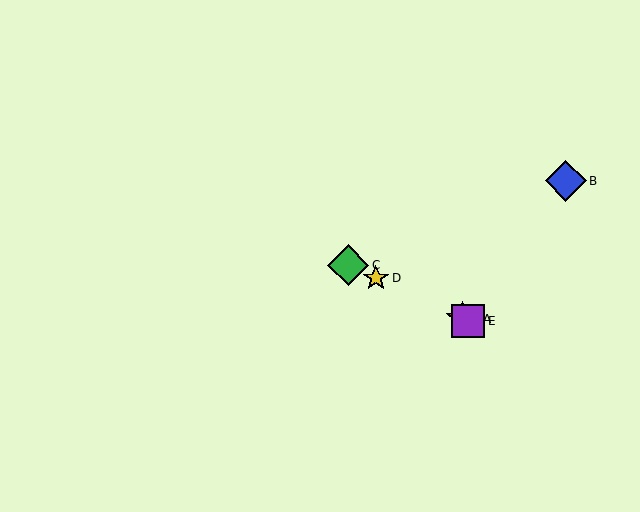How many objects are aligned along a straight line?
4 objects (A, C, D, E) are aligned along a straight line.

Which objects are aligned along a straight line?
Objects A, C, D, E are aligned along a straight line.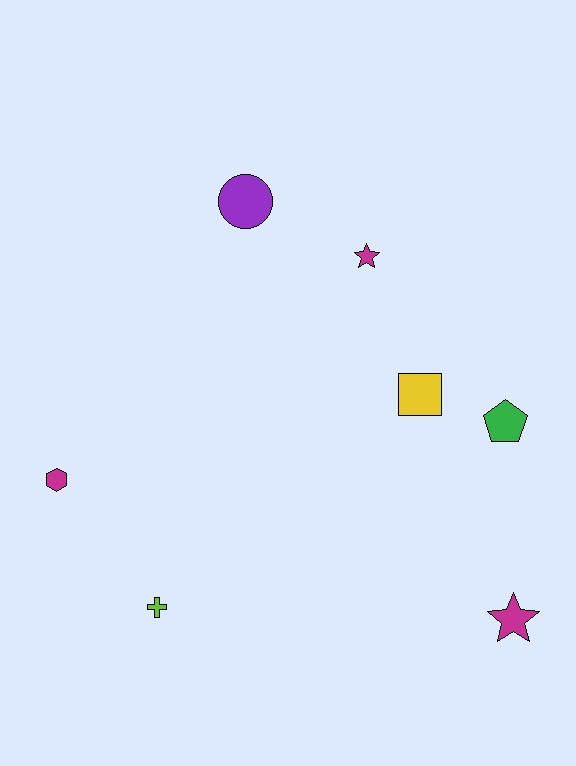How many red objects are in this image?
There are no red objects.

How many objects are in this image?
There are 7 objects.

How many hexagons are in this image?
There is 1 hexagon.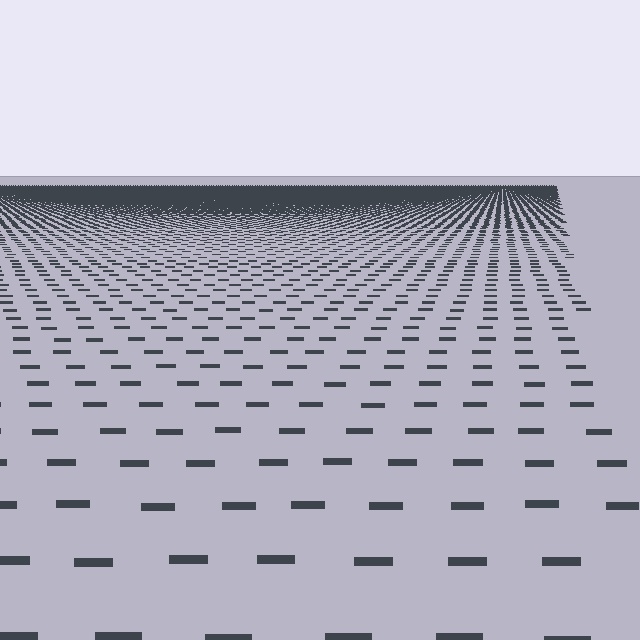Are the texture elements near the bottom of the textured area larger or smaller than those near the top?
Larger. Near the bottom, elements are closer to the viewer and appear at a bigger on-screen size.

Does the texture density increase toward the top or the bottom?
Density increases toward the top.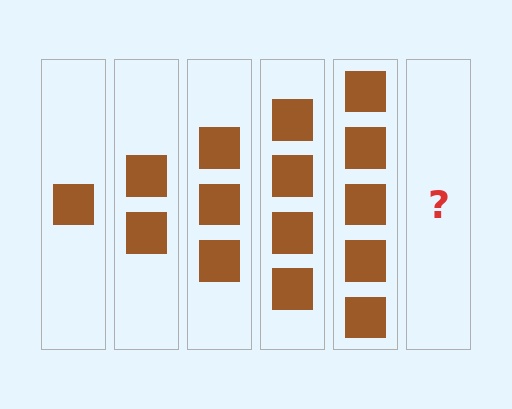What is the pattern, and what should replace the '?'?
The pattern is that each step adds one more square. The '?' should be 6 squares.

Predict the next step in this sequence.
The next step is 6 squares.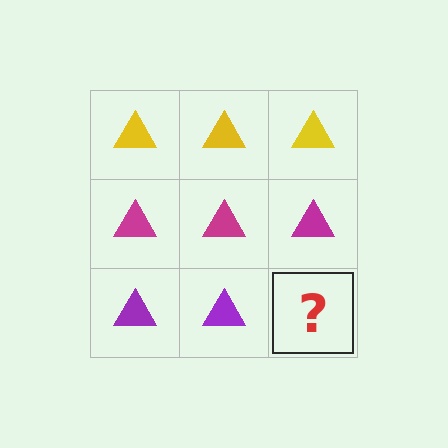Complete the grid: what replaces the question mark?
The question mark should be replaced with a purple triangle.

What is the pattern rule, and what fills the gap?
The rule is that each row has a consistent color. The gap should be filled with a purple triangle.